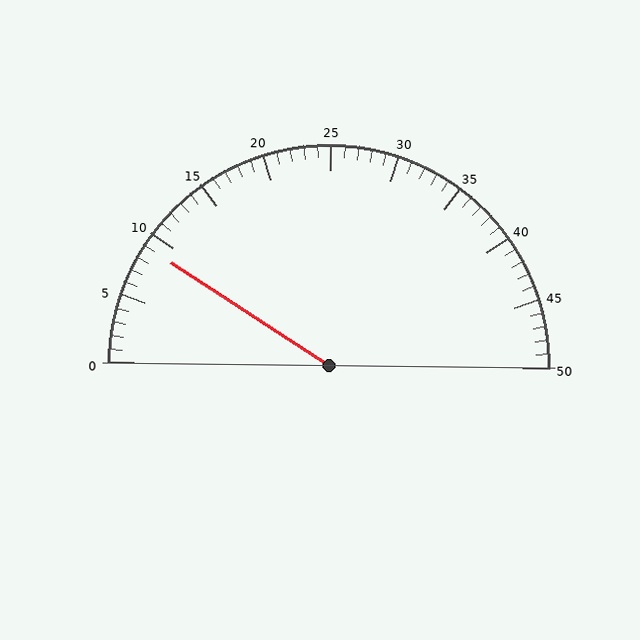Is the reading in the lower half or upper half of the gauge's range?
The reading is in the lower half of the range (0 to 50).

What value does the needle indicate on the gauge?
The needle indicates approximately 9.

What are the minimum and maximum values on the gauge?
The gauge ranges from 0 to 50.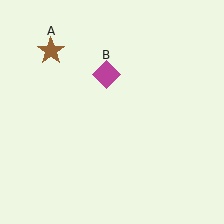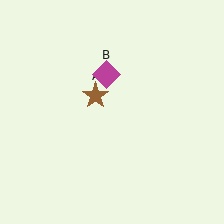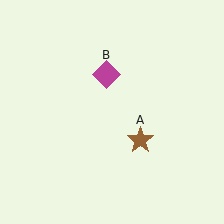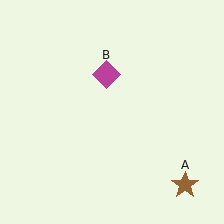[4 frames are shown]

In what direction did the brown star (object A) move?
The brown star (object A) moved down and to the right.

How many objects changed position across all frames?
1 object changed position: brown star (object A).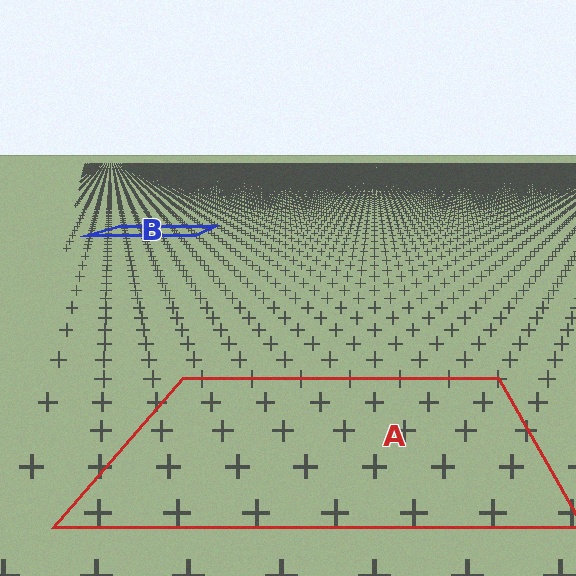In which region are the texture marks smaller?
The texture marks are smaller in region B, because it is farther away.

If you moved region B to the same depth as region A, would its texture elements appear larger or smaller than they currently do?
They would appear larger. At a closer depth, the same texture elements are projected at a bigger on-screen size.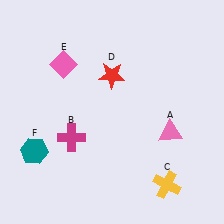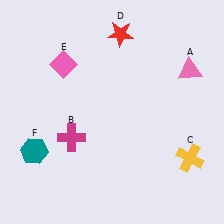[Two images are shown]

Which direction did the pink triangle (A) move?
The pink triangle (A) moved up.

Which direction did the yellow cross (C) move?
The yellow cross (C) moved up.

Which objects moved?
The objects that moved are: the pink triangle (A), the yellow cross (C), the red star (D).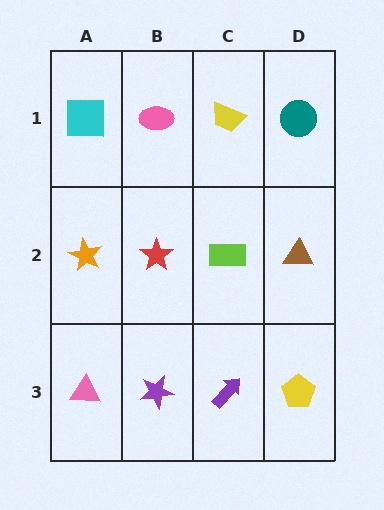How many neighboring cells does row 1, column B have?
3.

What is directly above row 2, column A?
A cyan square.